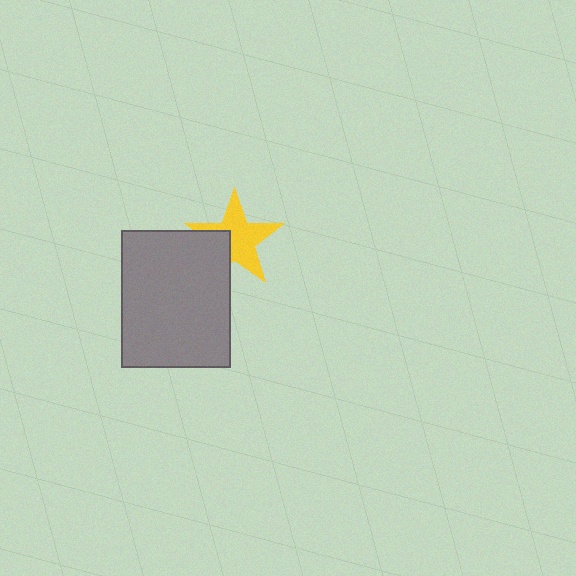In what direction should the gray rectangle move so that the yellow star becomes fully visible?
The gray rectangle should move toward the lower-left. That is the shortest direction to clear the overlap and leave the yellow star fully visible.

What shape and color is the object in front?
The object in front is a gray rectangle.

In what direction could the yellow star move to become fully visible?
The yellow star could move toward the upper-right. That would shift it out from behind the gray rectangle entirely.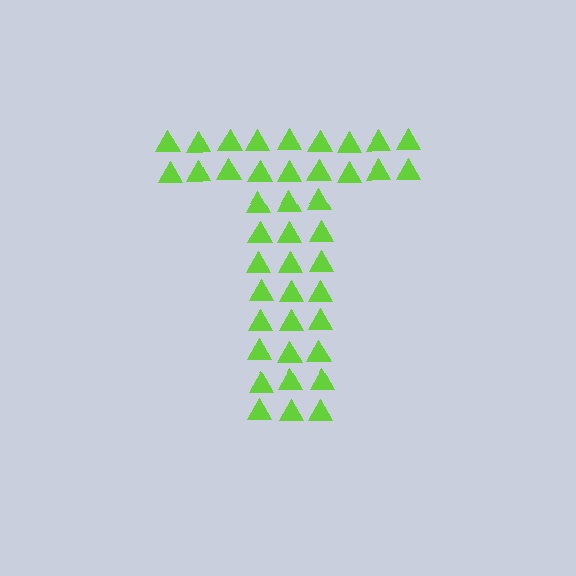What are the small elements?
The small elements are triangles.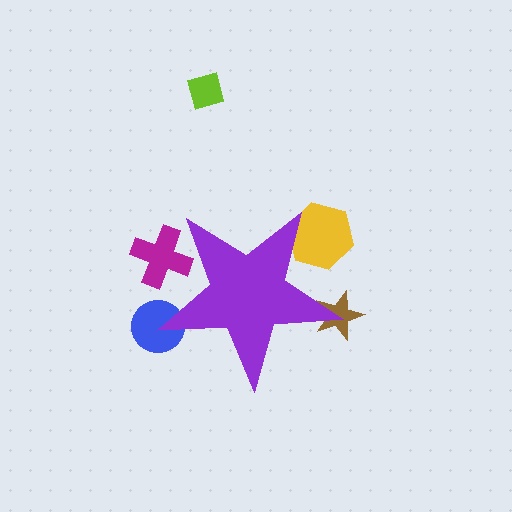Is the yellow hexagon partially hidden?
Yes, the yellow hexagon is partially hidden behind the purple star.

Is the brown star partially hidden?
Yes, the brown star is partially hidden behind the purple star.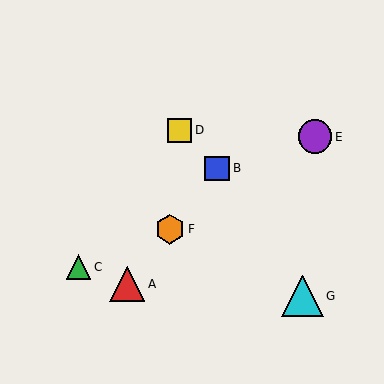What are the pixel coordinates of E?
Object E is at (315, 137).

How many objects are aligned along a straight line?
3 objects (A, B, F) are aligned along a straight line.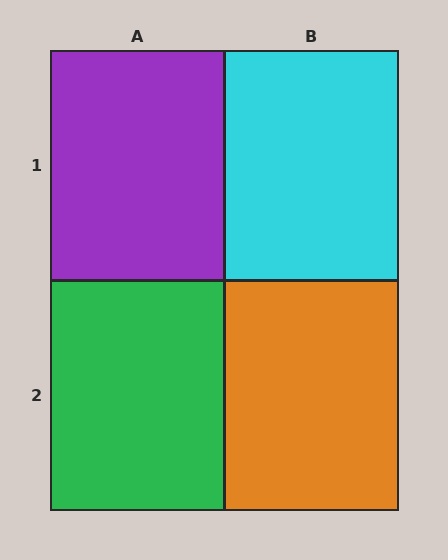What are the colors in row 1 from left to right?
Purple, cyan.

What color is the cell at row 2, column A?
Green.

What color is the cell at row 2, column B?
Orange.